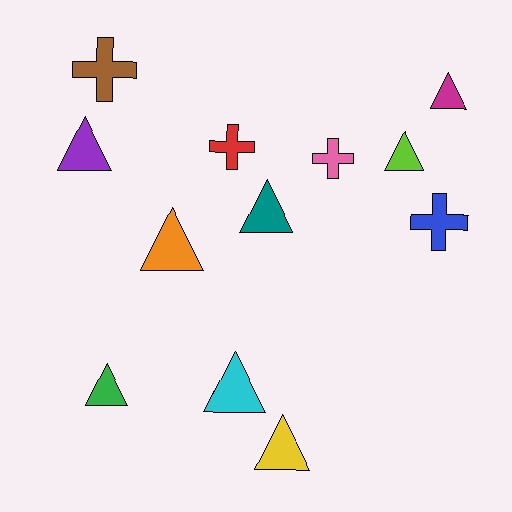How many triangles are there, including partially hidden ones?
There are 8 triangles.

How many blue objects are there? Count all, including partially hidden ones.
There is 1 blue object.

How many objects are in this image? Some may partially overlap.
There are 12 objects.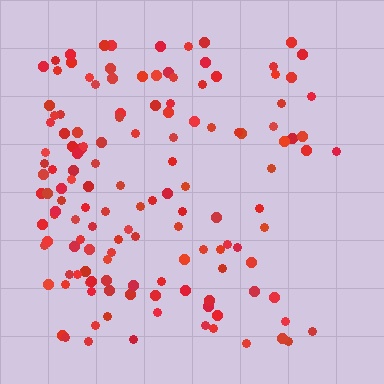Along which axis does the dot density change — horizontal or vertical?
Horizontal.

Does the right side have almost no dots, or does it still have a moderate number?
Still a moderate number, just noticeably fewer than the left.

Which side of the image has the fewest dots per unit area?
The right.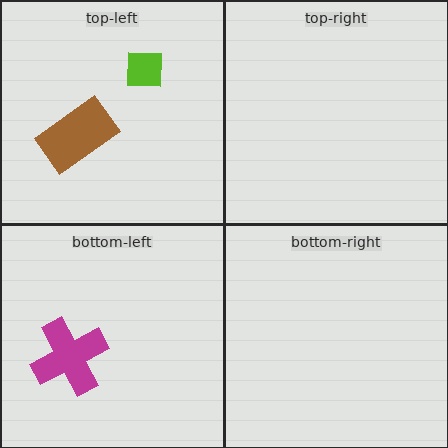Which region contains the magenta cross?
The bottom-left region.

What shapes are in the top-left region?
The brown rectangle, the lime square.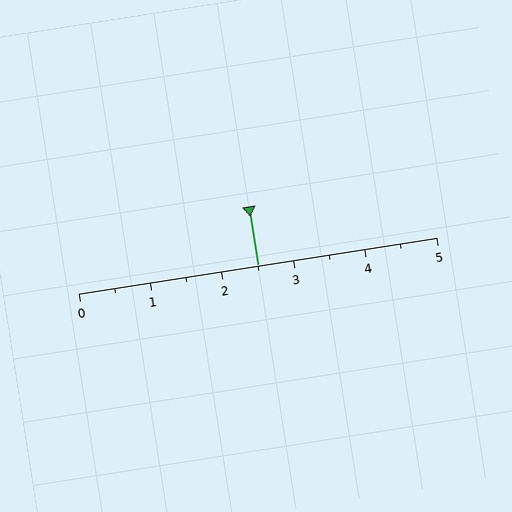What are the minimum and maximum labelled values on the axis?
The axis runs from 0 to 5.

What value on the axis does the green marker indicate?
The marker indicates approximately 2.5.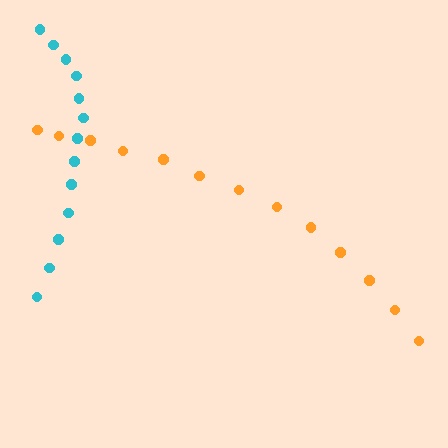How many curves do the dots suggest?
There are 2 distinct paths.